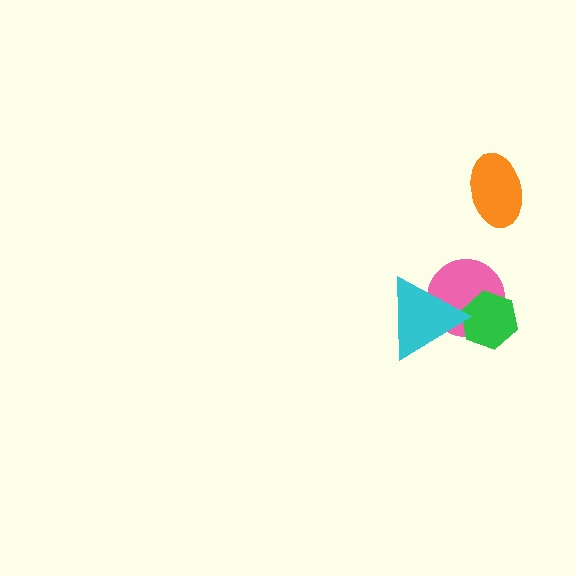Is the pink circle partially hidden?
Yes, it is partially covered by another shape.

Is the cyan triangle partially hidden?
No, no other shape covers it.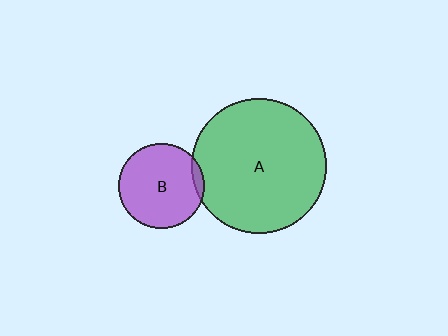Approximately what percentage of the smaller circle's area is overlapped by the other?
Approximately 5%.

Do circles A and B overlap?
Yes.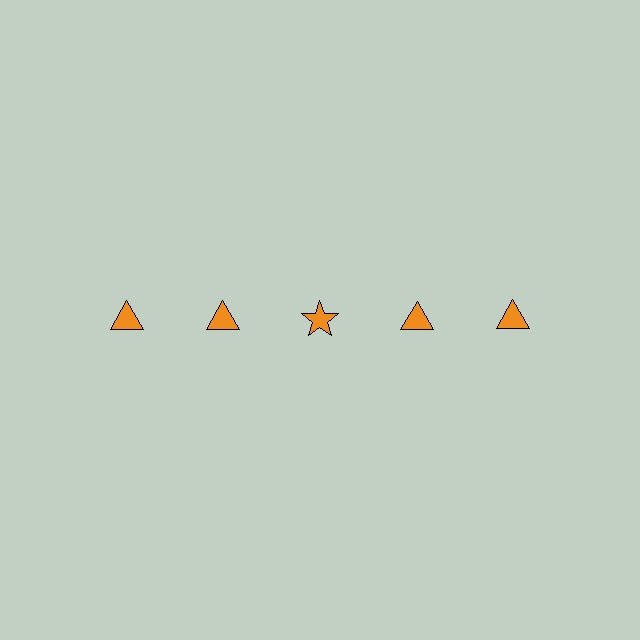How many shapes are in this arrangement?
There are 5 shapes arranged in a grid pattern.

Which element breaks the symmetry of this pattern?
The orange star in the top row, center column breaks the symmetry. All other shapes are orange triangles.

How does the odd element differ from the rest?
It has a different shape: star instead of triangle.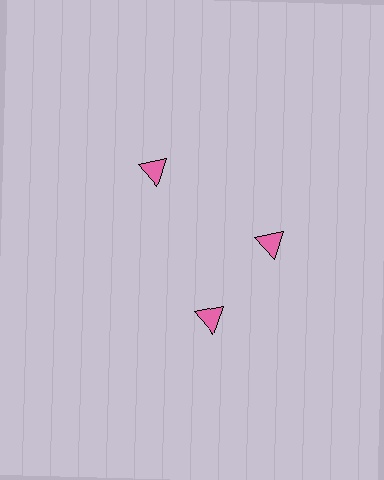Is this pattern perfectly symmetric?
No. The 3 pink triangles are arranged in a ring, but one element near the 7 o'clock position is rotated out of alignment along the ring, breaking the 3-fold rotational symmetry.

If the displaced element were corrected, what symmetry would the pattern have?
It would have 3-fold rotational symmetry — the pattern would map onto itself every 120 degrees.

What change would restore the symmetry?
The symmetry would be restored by rotating it back into even spacing with its neighbors so that all 3 triangles sit at equal angles and equal distance from the center.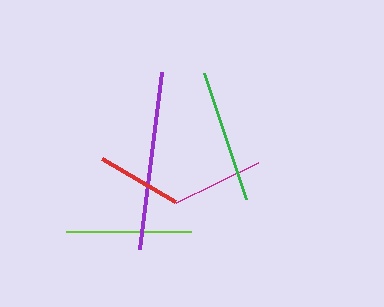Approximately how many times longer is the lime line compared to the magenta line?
The lime line is approximately 1.4 times the length of the magenta line.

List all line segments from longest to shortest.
From longest to shortest: purple, green, lime, magenta, red.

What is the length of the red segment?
The red segment is approximately 85 pixels long.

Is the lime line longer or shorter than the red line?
The lime line is longer than the red line.